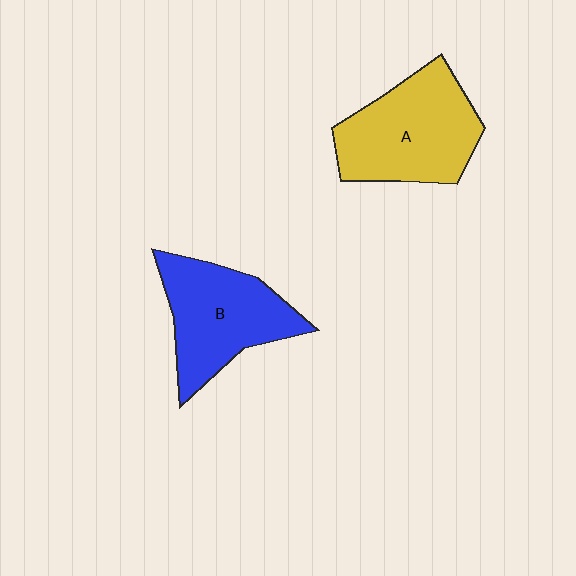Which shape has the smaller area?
Shape B (blue).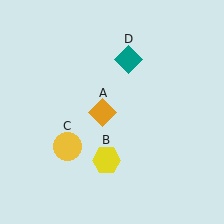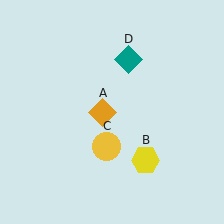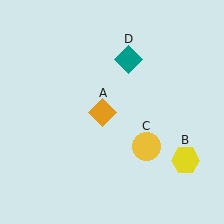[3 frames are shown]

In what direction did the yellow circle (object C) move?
The yellow circle (object C) moved right.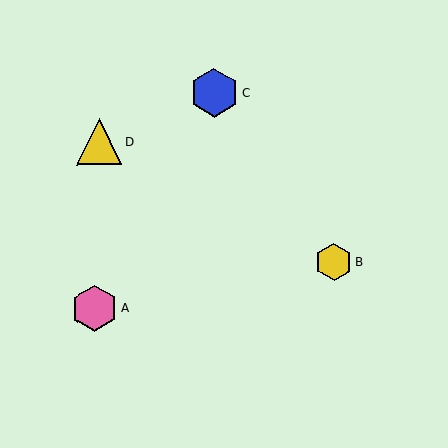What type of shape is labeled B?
Shape B is a yellow hexagon.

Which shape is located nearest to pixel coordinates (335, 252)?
The yellow hexagon (labeled B) at (334, 262) is nearest to that location.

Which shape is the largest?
The blue hexagon (labeled C) is the largest.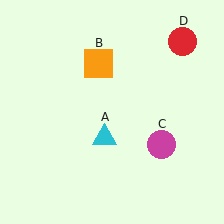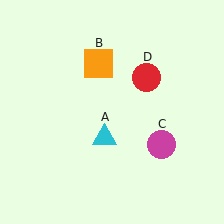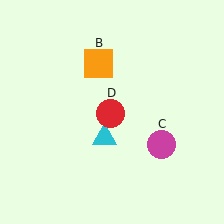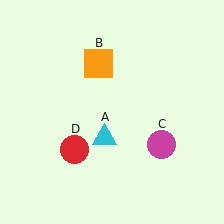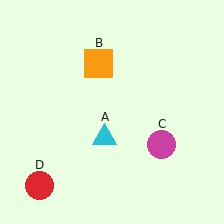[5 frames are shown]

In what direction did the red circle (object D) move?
The red circle (object D) moved down and to the left.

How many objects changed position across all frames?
1 object changed position: red circle (object D).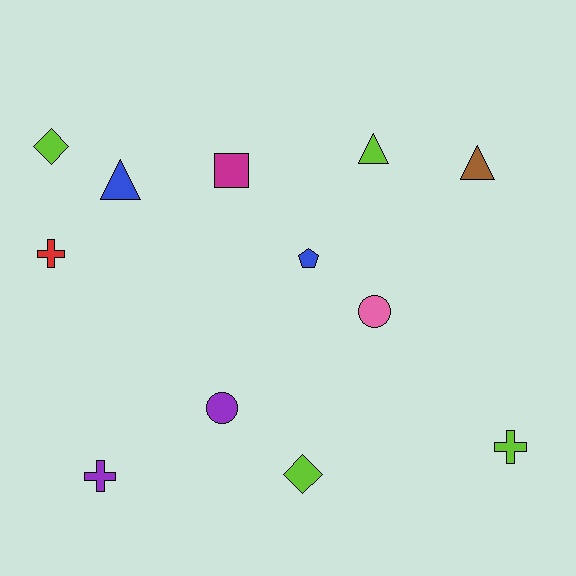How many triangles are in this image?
There are 3 triangles.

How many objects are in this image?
There are 12 objects.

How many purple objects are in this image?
There are 2 purple objects.